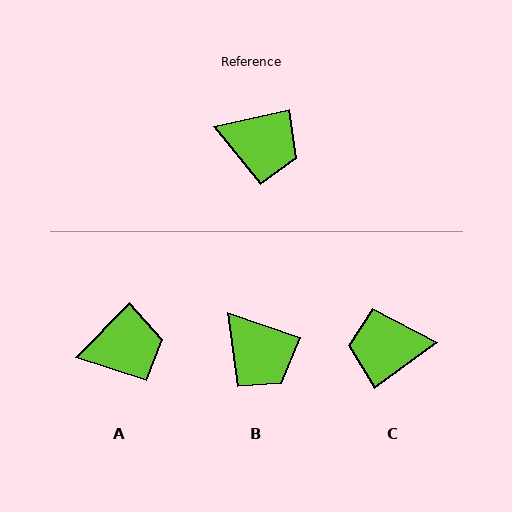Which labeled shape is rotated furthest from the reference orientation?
C, about 157 degrees away.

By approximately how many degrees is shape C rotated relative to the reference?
Approximately 157 degrees clockwise.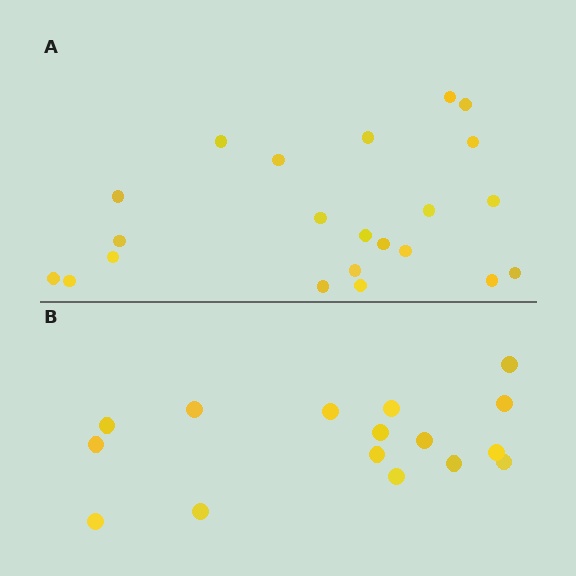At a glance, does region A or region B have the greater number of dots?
Region A (the top region) has more dots.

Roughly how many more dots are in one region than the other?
Region A has about 6 more dots than region B.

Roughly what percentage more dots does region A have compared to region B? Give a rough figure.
About 40% more.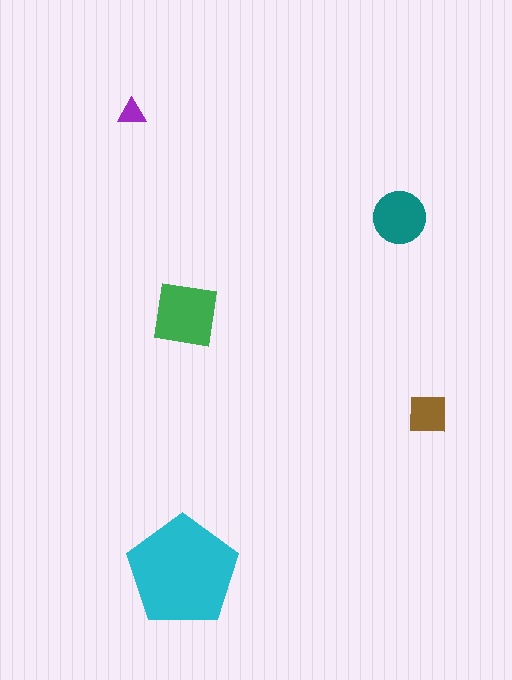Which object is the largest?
The cyan pentagon.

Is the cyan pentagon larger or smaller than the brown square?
Larger.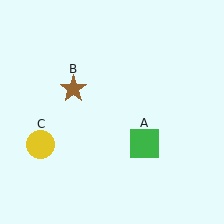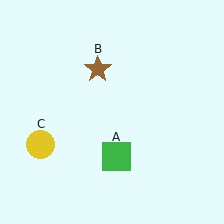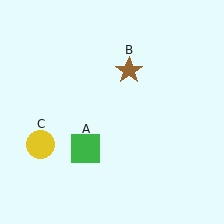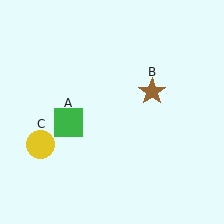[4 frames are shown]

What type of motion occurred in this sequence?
The green square (object A), brown star (object B) rotated clockwise around the center of the scene.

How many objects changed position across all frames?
2 objects changed position: green square (object A), brown star (object B).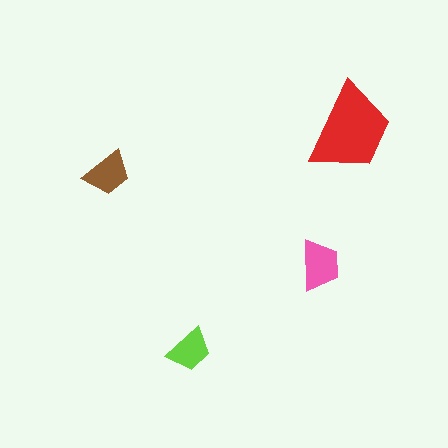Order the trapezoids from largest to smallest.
the red one, the pink one, the brown one, the lime one.